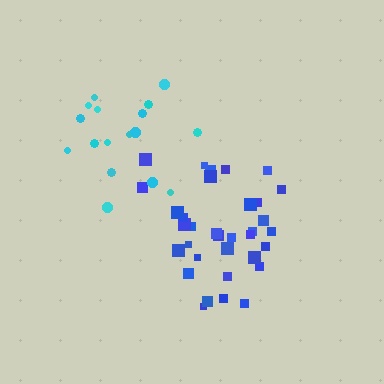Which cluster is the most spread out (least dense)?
Cyan.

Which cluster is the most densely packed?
Blue.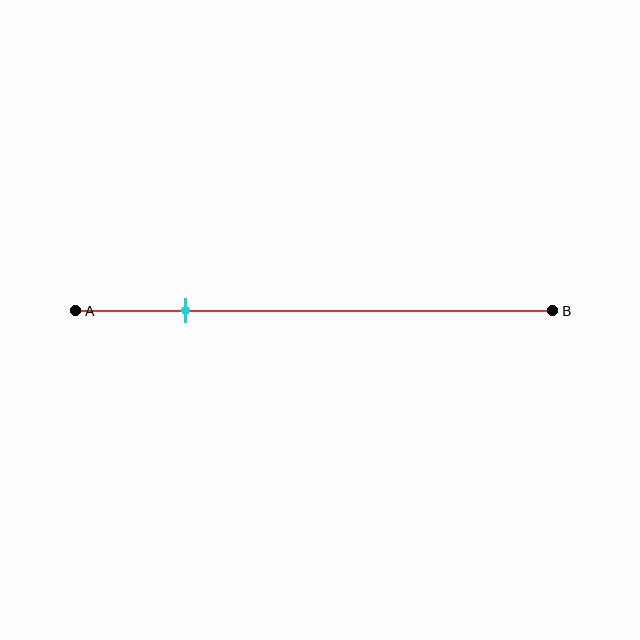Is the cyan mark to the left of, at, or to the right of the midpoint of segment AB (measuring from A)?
The cyan mark is to the left of the midpoint of segment AB.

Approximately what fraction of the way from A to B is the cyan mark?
The cyan mark is approximately 25% of the way from A to B.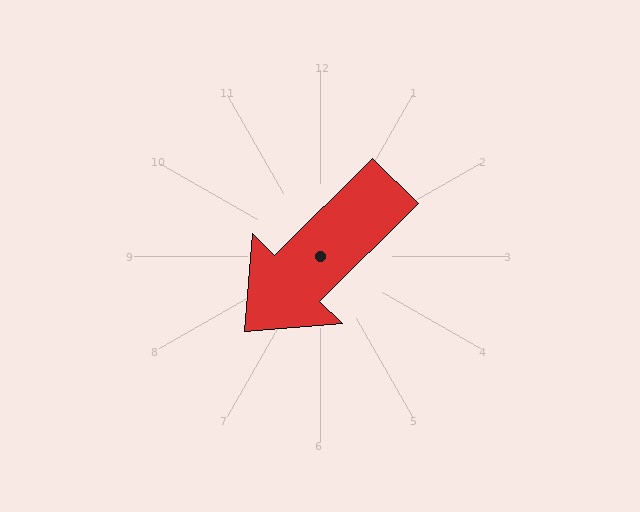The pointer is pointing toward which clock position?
Roughly 8 o'clock.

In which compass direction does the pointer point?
Southwest.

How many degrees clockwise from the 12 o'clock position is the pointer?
Approximately 225 degrees.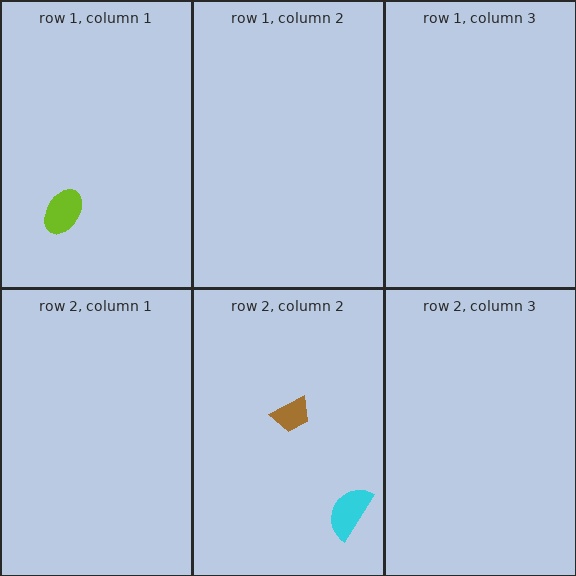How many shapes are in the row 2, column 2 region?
2.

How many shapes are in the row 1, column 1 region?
1.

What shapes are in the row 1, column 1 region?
The lime ellipse.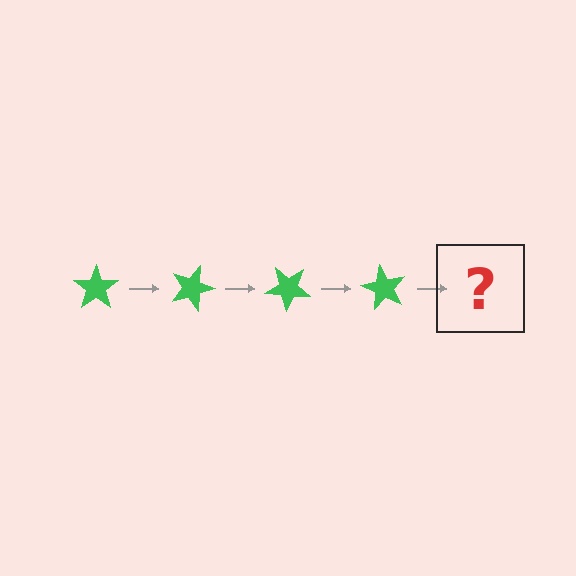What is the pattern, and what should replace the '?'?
The pattern is that the star rotates 20 degrees each step. The '?' should be a green star rotated 80 degrees.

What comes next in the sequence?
The next element should be a green star rotated 80 degrees.